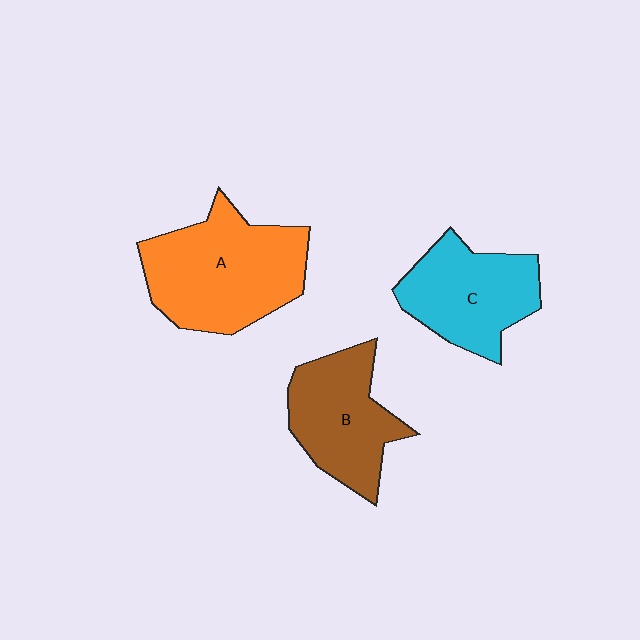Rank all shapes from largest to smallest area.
From largest to smallest: A (orange), C (cyan), B (brown).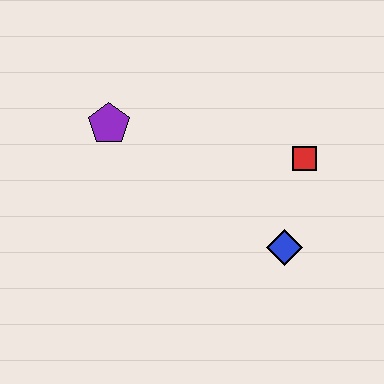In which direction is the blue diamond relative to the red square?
The blue diamond is below the red square.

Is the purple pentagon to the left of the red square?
Yes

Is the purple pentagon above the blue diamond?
Yes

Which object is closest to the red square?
The blue diamond is closest to the red square.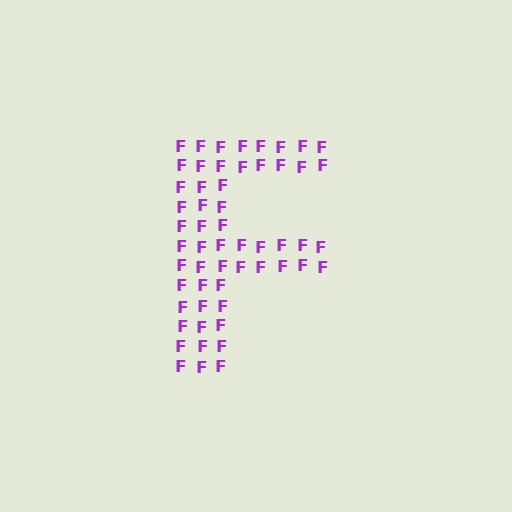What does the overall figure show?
The overall figure shows the letter F.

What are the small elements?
The small elements are letter F's.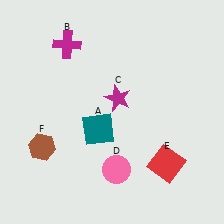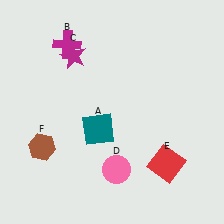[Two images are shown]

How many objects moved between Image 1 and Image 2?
1 object moved between the two images.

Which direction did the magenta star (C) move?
The magenta star (C) moved left.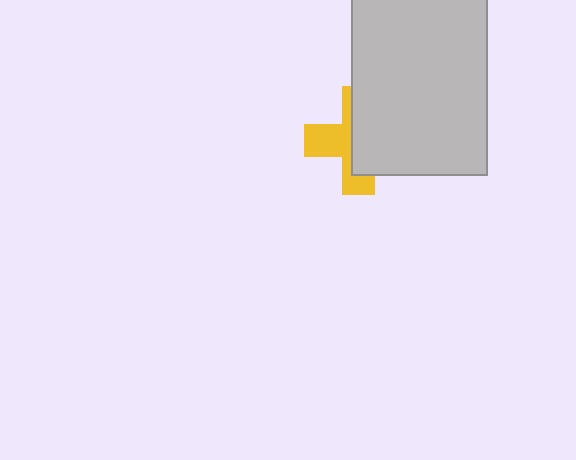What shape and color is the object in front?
The object in front is a light gray rectangle.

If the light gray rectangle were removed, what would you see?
You would see the complete yellow cross.